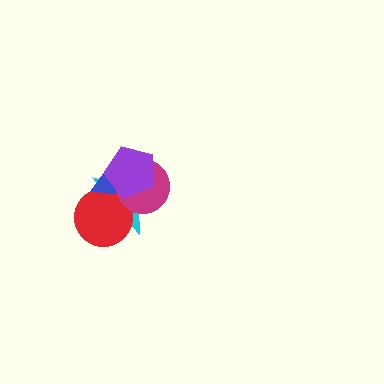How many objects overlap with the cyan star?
4 objects overlap with the cyan star.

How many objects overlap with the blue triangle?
4 objects overlap with the blue triangle.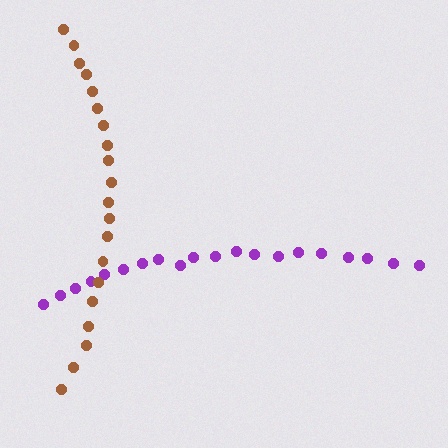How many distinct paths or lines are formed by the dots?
There are 2 distinct paths.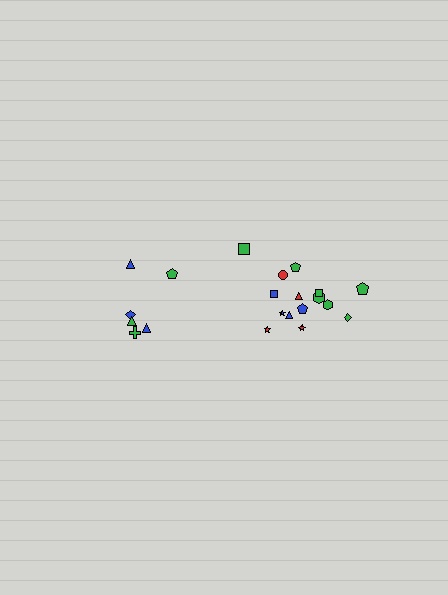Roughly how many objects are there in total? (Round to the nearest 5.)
Roughly 20 objects in total.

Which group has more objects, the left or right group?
The right group.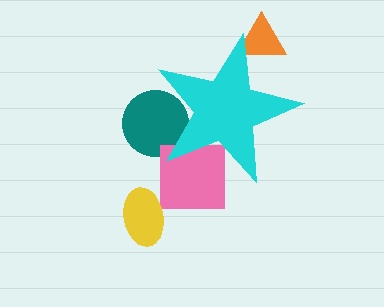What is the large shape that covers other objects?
A cyan star.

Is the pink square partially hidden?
Yes, the pink square is partially hidden behind the cyan star.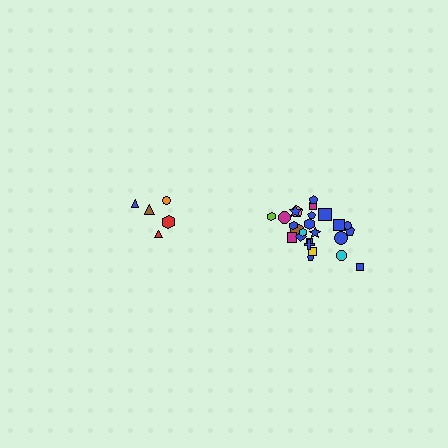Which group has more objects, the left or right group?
The right group.